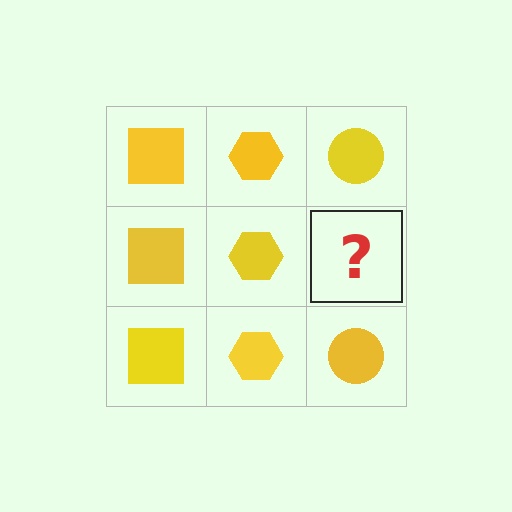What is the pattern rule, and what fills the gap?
The rule is that each column has a consistent shape. The gap should be filled with a yellow circle.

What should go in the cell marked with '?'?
The missing cell should contain a yellow circle.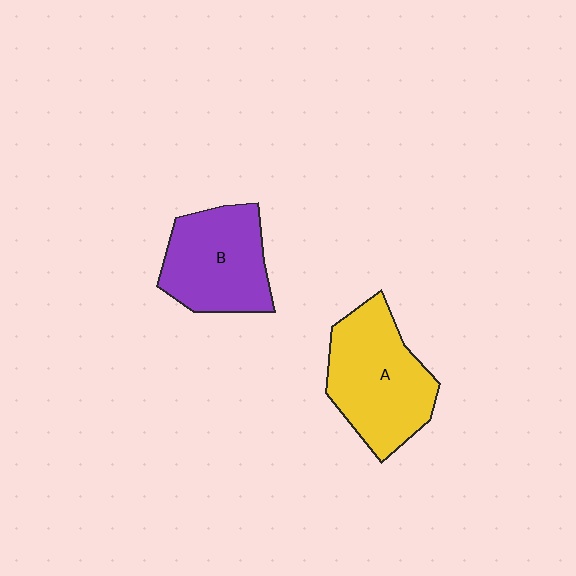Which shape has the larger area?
Shape A (yellow).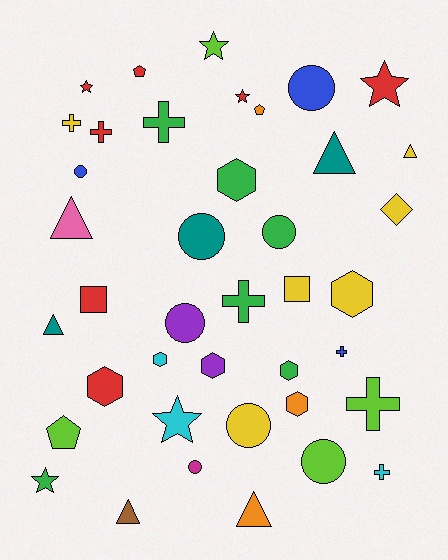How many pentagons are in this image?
There are 3 pentagons.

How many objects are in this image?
There are 40 objects.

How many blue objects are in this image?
There are 3 blue objects.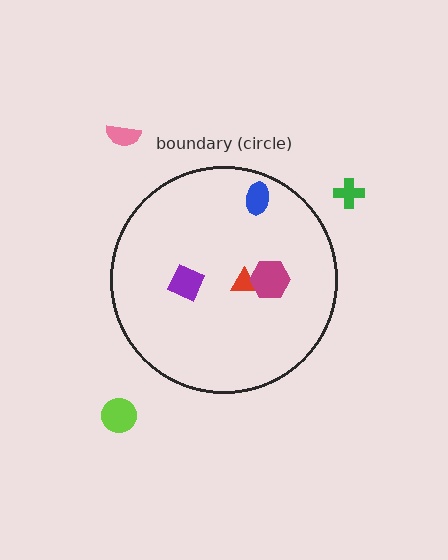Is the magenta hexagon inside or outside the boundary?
Inside.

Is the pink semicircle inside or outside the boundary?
Outside.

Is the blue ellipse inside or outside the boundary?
Inside.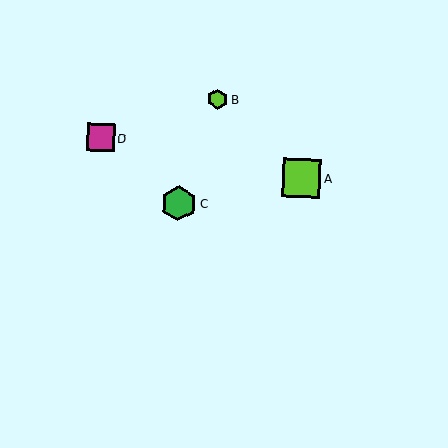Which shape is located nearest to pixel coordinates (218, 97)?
The lime hexagon (labeled B) at (218, 99) is nearest to that location.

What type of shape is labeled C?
Shape C is a green hexagon.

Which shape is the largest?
The lime square (labeled A) is the largest.